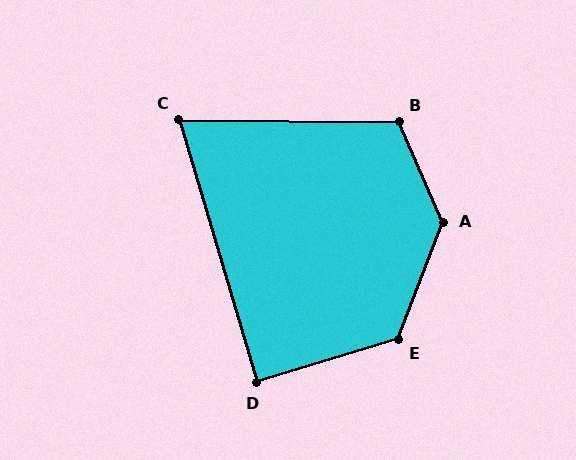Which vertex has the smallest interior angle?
C, at approximately 73 degrees.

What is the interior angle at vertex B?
Approximately 114 degrees (obtuse).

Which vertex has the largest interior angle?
A, at approximately 136 degrees.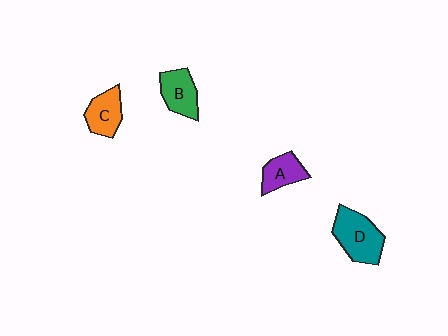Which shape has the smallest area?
Shape A (purple).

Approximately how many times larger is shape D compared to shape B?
Approximately 1.4 times.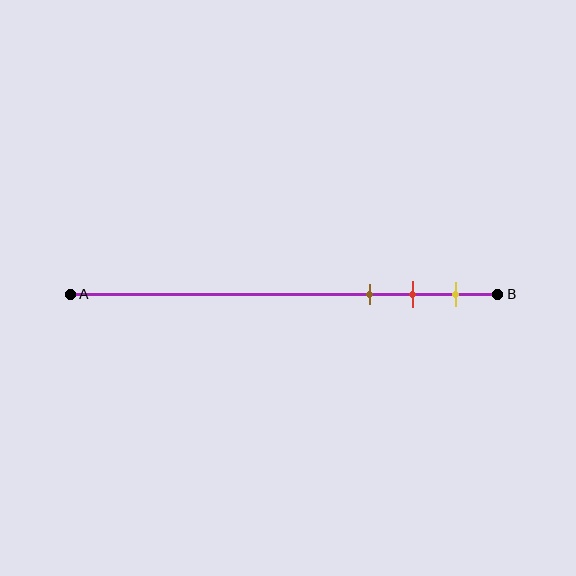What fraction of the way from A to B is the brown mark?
The brown mark is approximately 70% (0.7) of the way from A to B.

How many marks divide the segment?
There are 3 marks dividing the segment.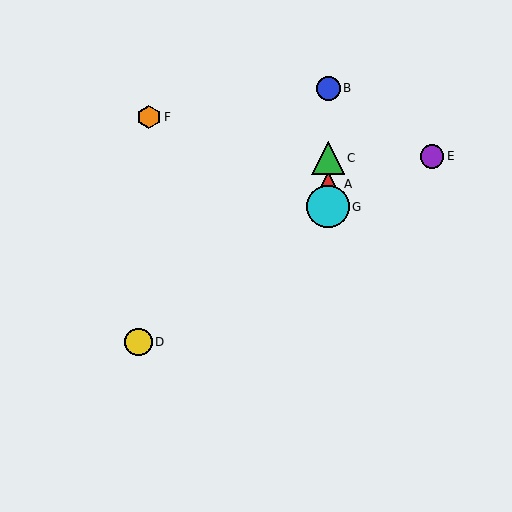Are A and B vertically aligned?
Yes, both are at x≈328.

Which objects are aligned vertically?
Objects A, B, C, G are aligned vertically.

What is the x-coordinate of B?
Object B is at x≈328.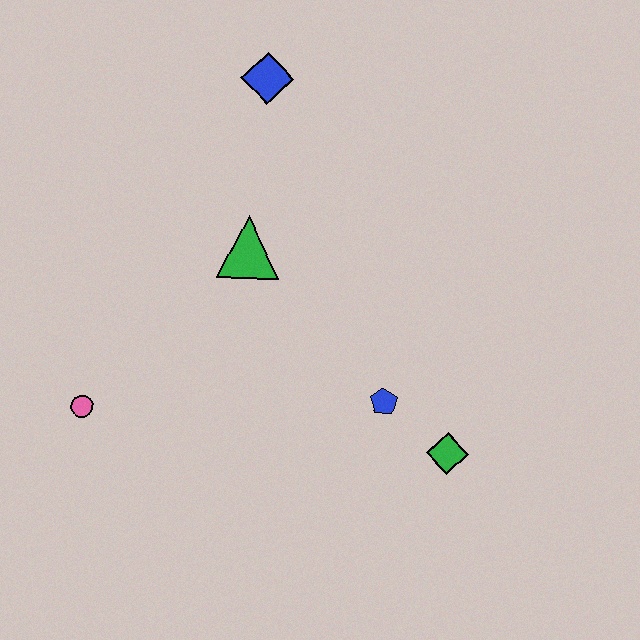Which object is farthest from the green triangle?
The green diamond is farthest from the green triangle.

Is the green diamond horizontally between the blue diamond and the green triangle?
No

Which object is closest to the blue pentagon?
The green diamond is closest to the blue pentagon.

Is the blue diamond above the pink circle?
Yes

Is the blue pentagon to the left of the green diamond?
Yes